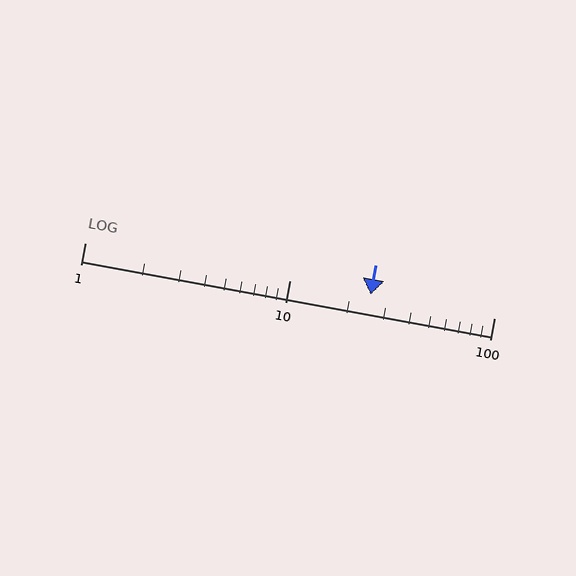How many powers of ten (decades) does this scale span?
The scale spans 2 decades, from 1 to 100.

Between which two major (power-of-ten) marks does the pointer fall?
The pointer is between 10 and 100.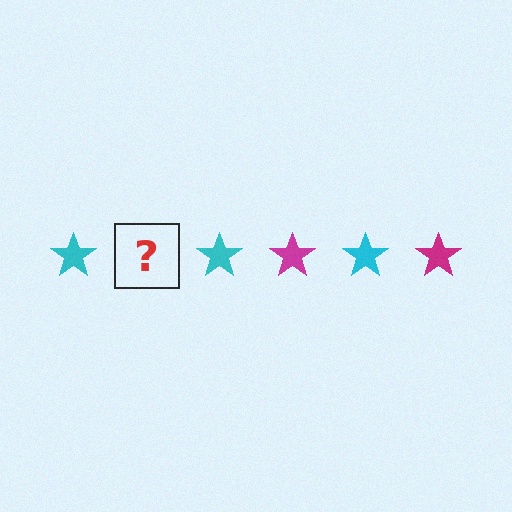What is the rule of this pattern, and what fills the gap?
The rule is that the pattern cycles through cyan, magenta stars. The gap should be filled with a magenta star.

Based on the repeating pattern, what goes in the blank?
The blank should be a magenta star.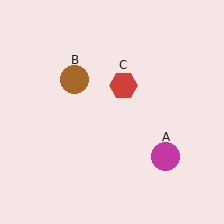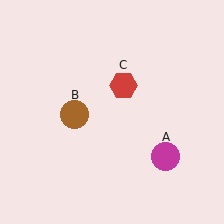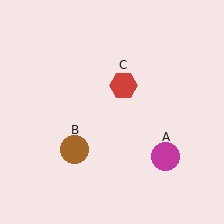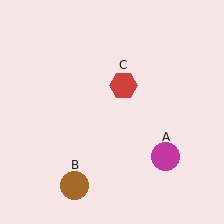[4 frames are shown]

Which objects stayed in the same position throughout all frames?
Magenta circle (object A) and red hexagon (object C) remained stationary.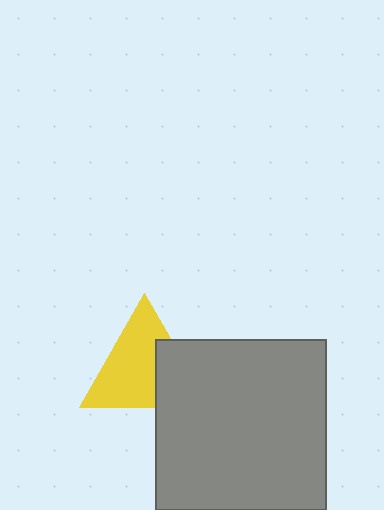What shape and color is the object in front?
The object in front is a gray square.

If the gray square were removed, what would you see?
You would see the complete yellow triangle.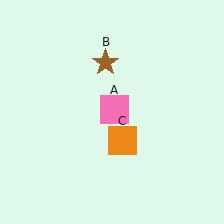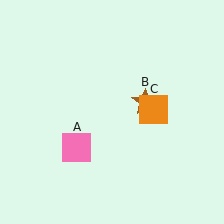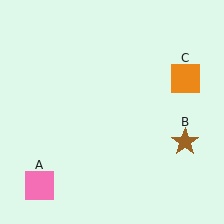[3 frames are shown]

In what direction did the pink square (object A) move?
The pink square (object A) moved down and to the left.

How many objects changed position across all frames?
3 objects changed position: pink square (object A), brown star (object B), orange square (object C).